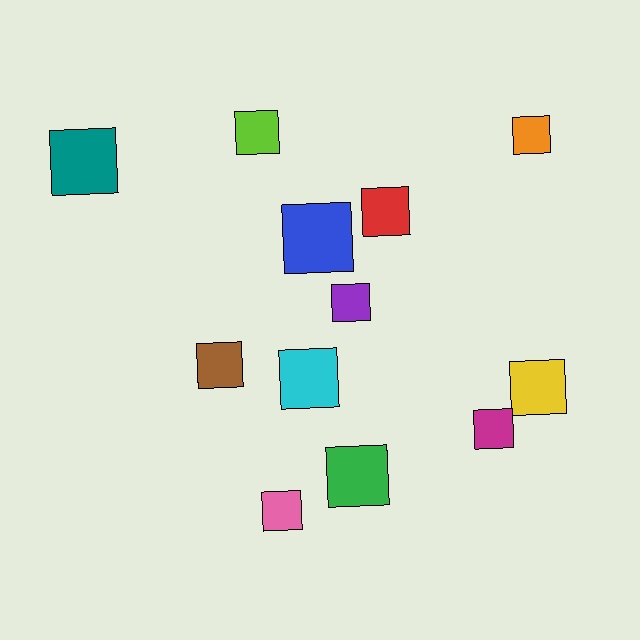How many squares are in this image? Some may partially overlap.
There are 12 squares.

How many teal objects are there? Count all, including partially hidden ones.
There is 1 teal object.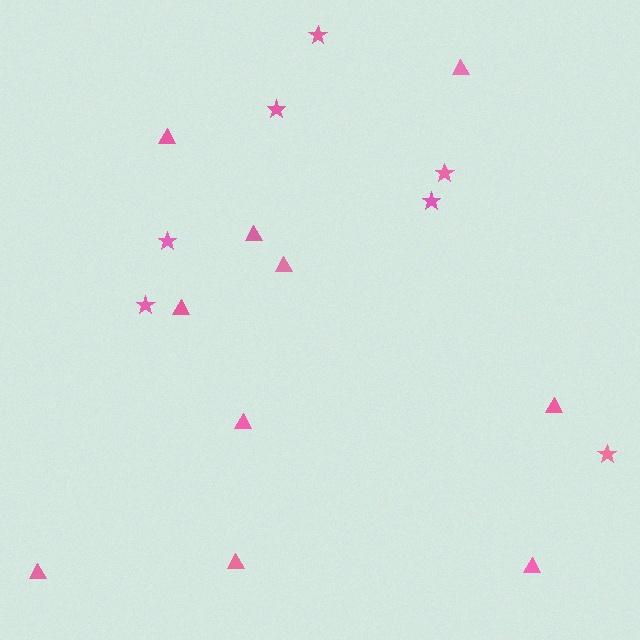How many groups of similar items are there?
There are 2 groups: one group of triangles (10) and one group of stars (7).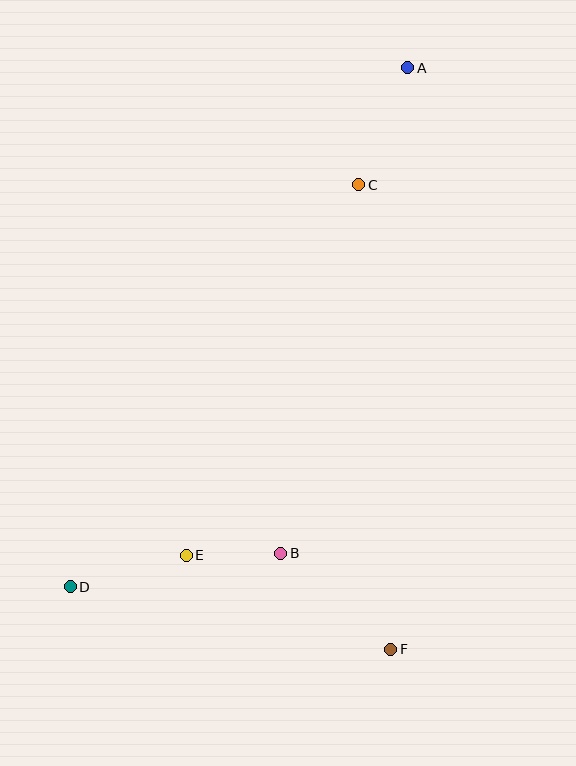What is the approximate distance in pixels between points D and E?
The distance between D and E is approximately 120 pixels.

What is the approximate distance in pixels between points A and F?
The distance between A and F is approximately 582 pixels.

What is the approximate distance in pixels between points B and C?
The distance between B and C is approximately 376 pixels.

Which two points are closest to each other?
Points B and E are closest to each other.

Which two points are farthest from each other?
Points A and D are farthest from each other.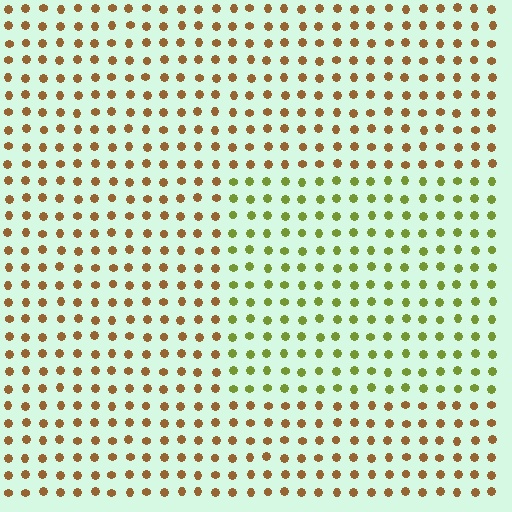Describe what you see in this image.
The image is filled with small brown elements in a uniform arrangement. A rectangle-shaped region is visible where the elements are tinted to a slightly different hue, forming a subtle color boundary.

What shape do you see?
I see a rectangle.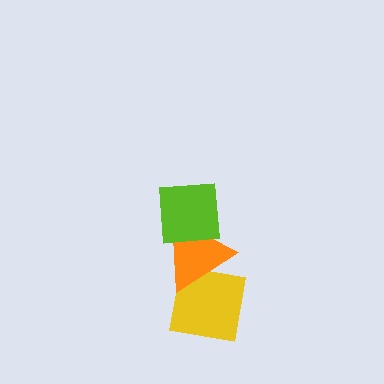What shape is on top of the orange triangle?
The lime square is on top of the orange triangle.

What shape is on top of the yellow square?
The orange triangle is on top of the yellow square.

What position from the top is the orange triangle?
The orange triangle is 2nd from the top.